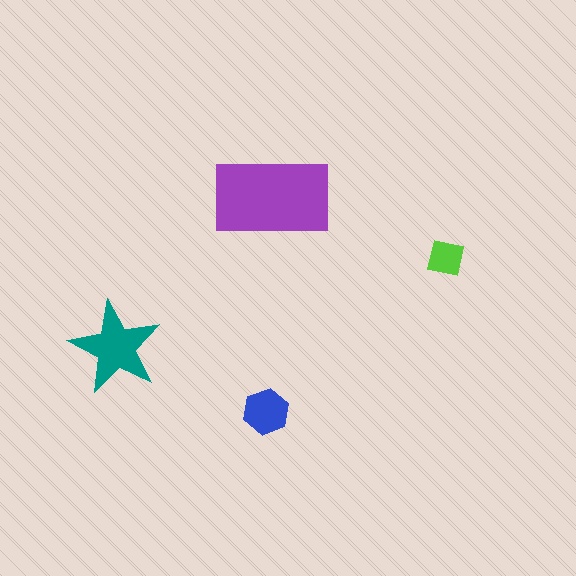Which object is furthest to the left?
The teal star is leftmost.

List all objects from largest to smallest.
The purple rectangle, the teal star, the blue hexagon, the lime square.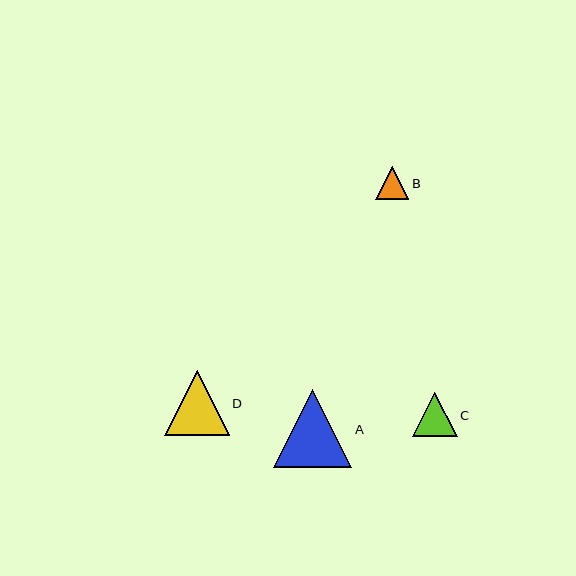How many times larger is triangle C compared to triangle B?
Triangle C is approximately 1.4 times the size of triangle B.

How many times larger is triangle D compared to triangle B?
Triangle D is approximately 2.0 times the size of triangle B.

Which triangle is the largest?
Triangle A is the largest with a size of approximately 78 pixels.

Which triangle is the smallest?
Triangle B is the smallest with a size of approximately 33 pixels.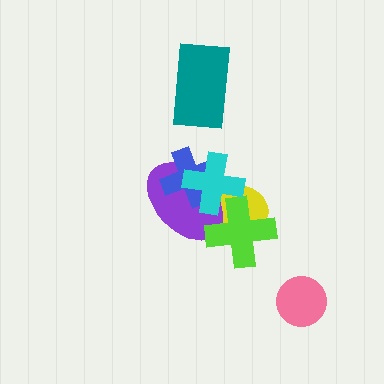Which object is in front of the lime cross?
The cyan cross is in front of the lime cross.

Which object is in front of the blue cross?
The cyan cross is in front of the blue cross.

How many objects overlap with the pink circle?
0 objects overlap with the pink circle.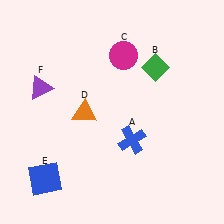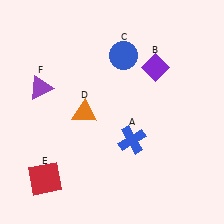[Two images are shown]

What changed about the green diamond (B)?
In Image 1, B is green. In Image 2, it changed to purple.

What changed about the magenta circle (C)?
In Image 1, C is magenta. In Image 2, it changed to blue.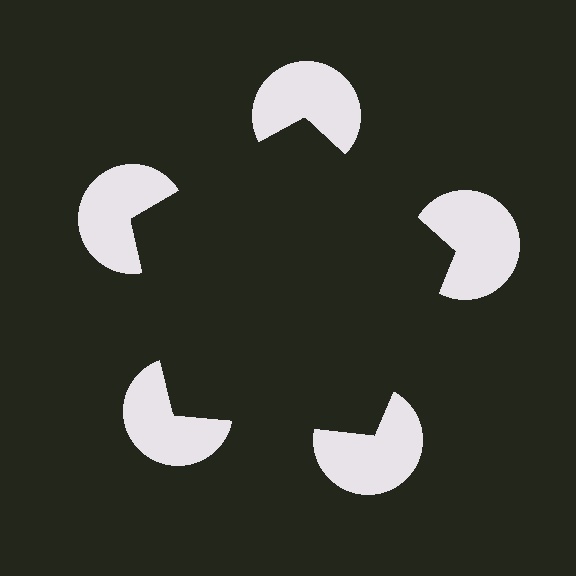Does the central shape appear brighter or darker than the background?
It typically appears slightly darker than the background, even though no actual brightness change is drawn.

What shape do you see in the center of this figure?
An illusory pentagon — its edges are inferred from the aligned wedge cuts in the pac-man discs, not physically drawn.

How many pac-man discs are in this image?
There are 5 — one at each vertex of the illusory pentagon.